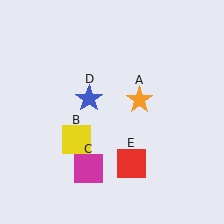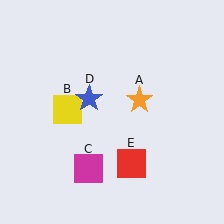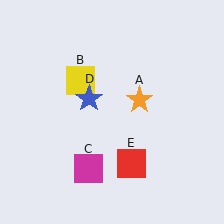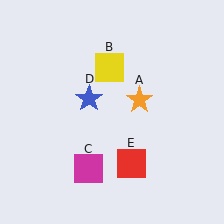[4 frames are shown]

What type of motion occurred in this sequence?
The yellow square (object B) rotated clockwise around the center of the scene.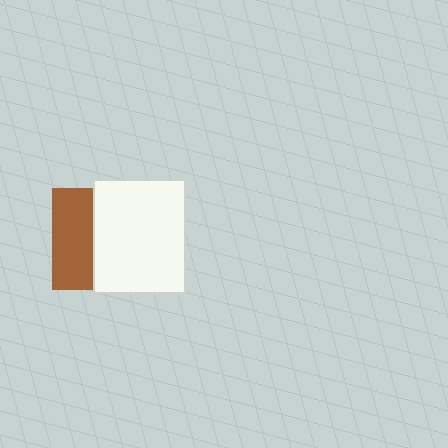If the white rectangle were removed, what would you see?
You would see the complete brown square.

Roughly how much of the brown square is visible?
A small part of it is visible (roughly 40%).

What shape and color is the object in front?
The object in front is a white rectangle.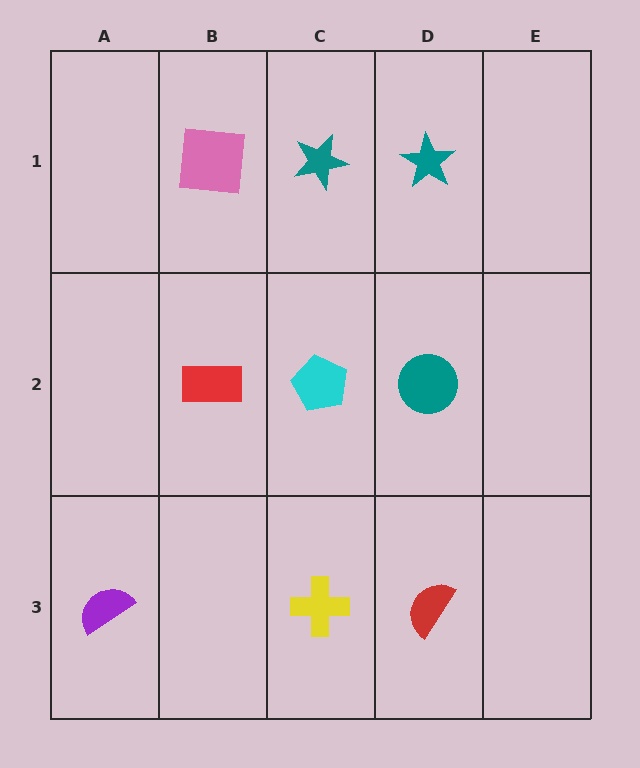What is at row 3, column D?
A red semicircle.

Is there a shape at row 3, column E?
No, that cell is empty.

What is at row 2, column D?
A teal circle.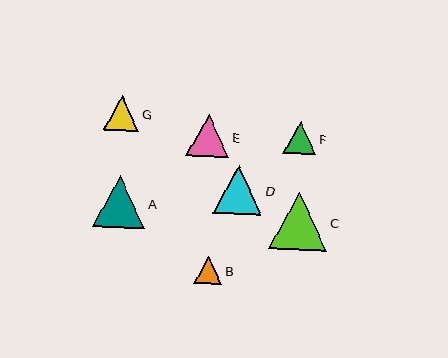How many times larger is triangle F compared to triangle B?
Triangle F is approximately 1.2 times the size of triangle B.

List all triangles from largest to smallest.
From largest to smallest: C, A, D, E, G, F, B.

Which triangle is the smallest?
Triangle B is the smallest with a size of approximately 27 pixels.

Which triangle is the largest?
Triangle C is the largest with a size of approximately 58 pixels.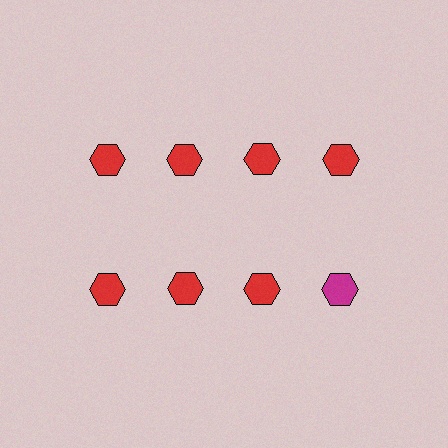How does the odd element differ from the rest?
It has a different color: magenta instead of red.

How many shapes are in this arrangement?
There are 8 shapes arranged in a grid pattern.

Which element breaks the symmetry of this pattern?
The magenta hexagon in the second row, second from right column breaks the symmetry. All other shapes are red hexagons.